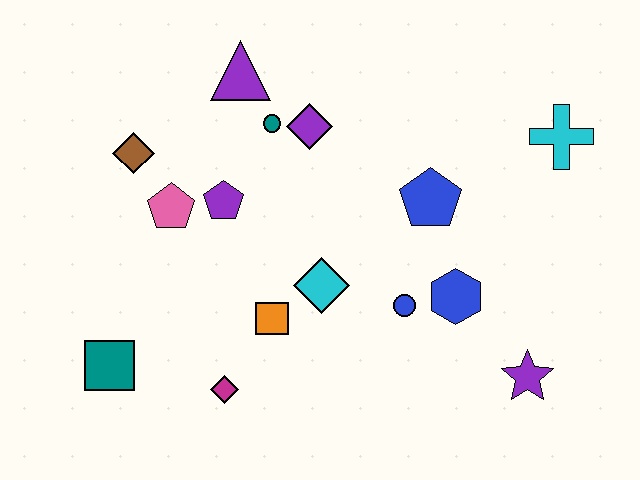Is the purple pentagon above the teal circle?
No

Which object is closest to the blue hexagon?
The blue circle is closest to the blue hexagon.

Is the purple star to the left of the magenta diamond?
No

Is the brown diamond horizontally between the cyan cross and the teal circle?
No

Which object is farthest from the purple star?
The brown diamond is farthest from the purple star.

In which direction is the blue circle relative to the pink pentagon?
The blue circle is to the right of the pink pentagon.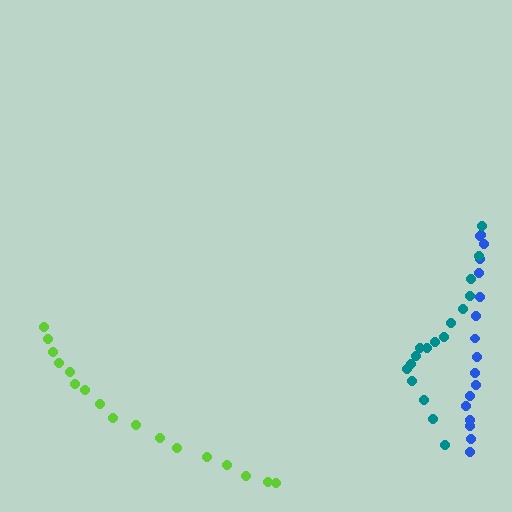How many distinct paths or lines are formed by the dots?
There are 3 distinct paths.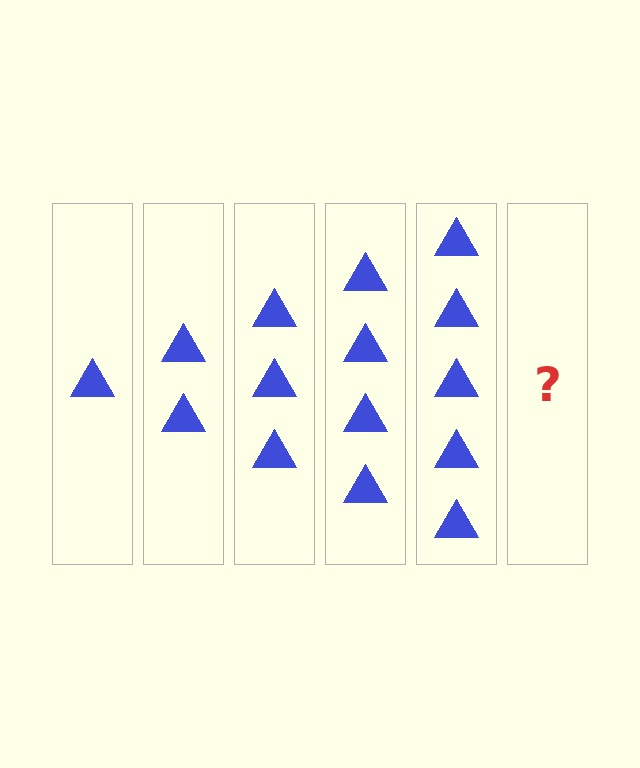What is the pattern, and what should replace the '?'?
The pattern is that each step adds one more triangle. The '?' should be 6 triangles.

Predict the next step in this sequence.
The next step is 6 triangles.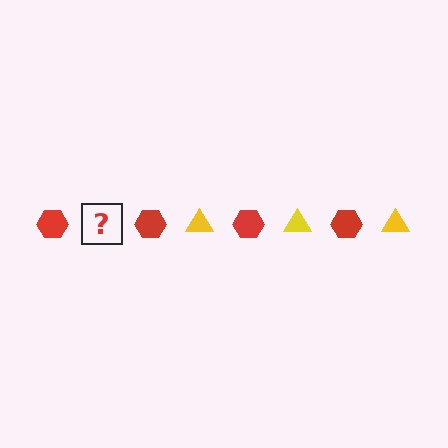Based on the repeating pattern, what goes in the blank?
The blank should be a yellow triangle.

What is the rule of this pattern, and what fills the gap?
The rule is that the pattern alternates between red hexagon and yellow triangle. The gap should be filled with a yellow triangle.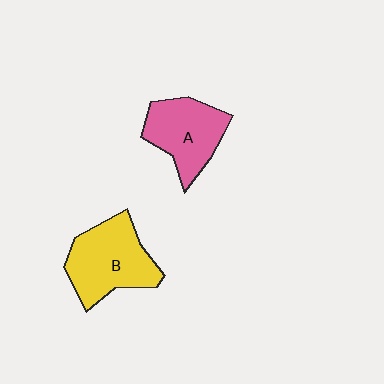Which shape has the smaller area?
Shape A (pink).